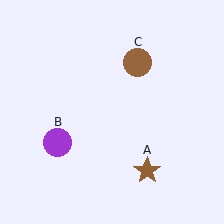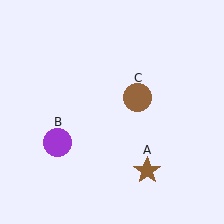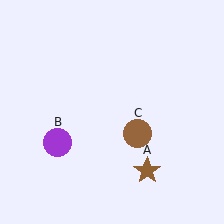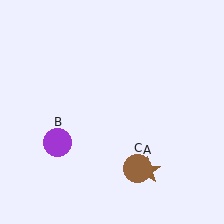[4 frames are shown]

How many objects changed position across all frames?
1 object changed position: brown circle (object C).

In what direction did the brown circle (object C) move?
The brown circle (object C) moved down.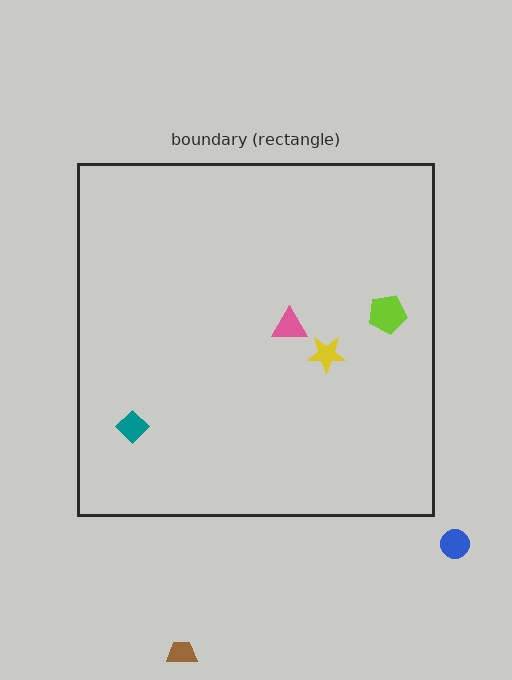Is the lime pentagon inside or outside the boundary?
Inside.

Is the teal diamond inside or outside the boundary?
Inside.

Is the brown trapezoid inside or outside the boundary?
Outside.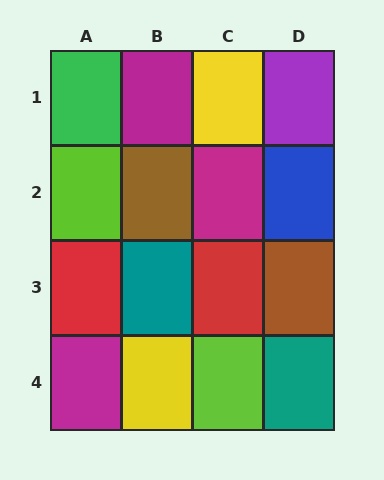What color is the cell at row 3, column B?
Teal.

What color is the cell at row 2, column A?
Lime.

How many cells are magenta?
3 cells are magenta.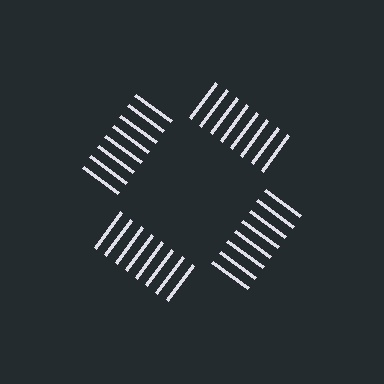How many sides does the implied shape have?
4 sides — the line-ends trace a square.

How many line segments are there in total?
32 — 8 along each of the 4 edges.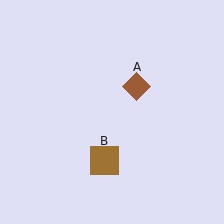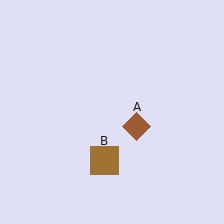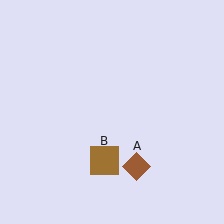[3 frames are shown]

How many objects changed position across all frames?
1 object changed position: brown diamond (object A).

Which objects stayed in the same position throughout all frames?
Brown square (object B) remained stationary.